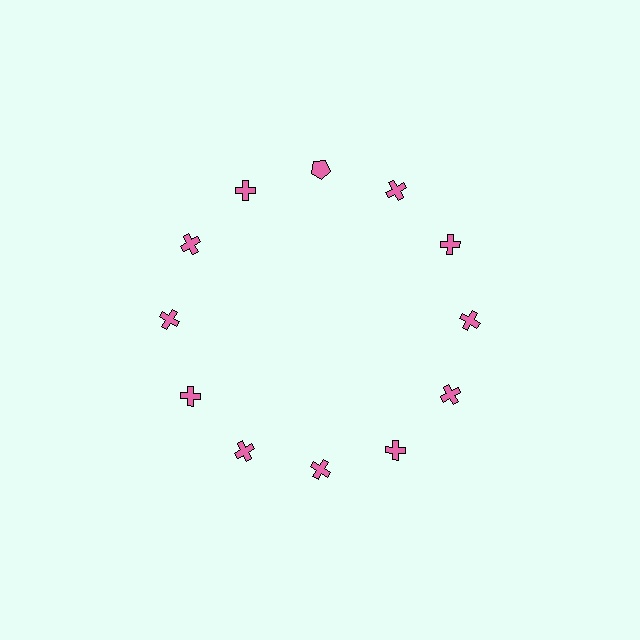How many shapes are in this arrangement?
There are 12 shapes arranged in a ring pattern.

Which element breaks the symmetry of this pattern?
The pink pentagon at roughly the 12 o'clock position breaks the symmetry. All other shapes are pink crosses.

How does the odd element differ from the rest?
It has a different shape: pentagon instead of cross.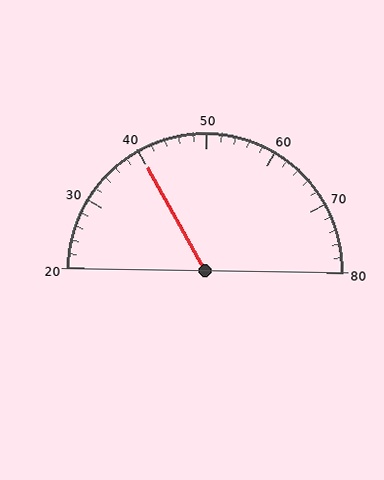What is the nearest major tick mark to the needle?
The nearest major tick mark is 40.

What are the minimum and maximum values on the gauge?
The gauge ranges from 20 to 80.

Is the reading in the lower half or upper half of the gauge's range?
The reading is in the lower half of the range (20 to 80).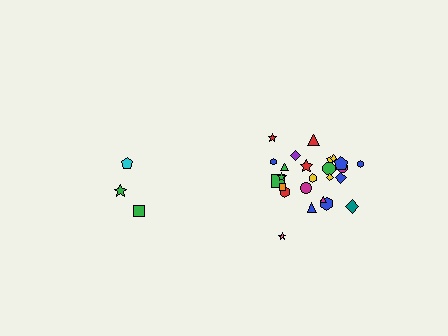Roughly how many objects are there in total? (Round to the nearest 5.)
Roughly 30 objects in total.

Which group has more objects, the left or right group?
The right group.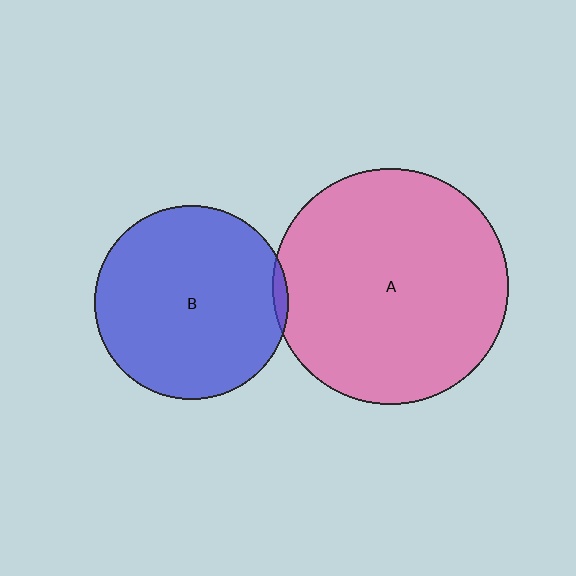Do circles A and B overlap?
Yes.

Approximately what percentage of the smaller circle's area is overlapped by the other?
Approximately 5%.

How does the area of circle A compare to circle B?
Approximately 1.5 times.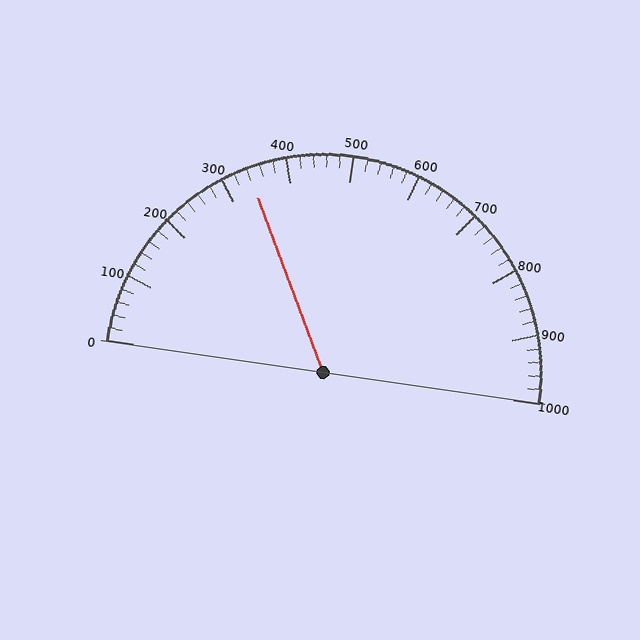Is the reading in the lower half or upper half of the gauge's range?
The reading is in the lower half of the range (0 to 1000).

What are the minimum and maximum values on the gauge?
The gauge ranges from 0 to 1000.